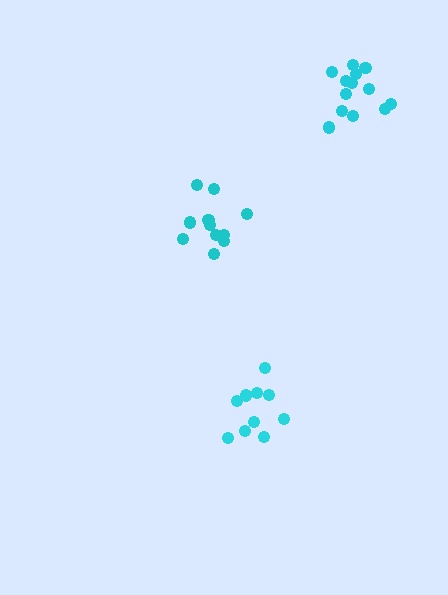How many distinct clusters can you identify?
There are 3 distinct clusters.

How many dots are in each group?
Group 1: 10 dots, Group 2: 12 dots, Group 3: 13 dots (35 total).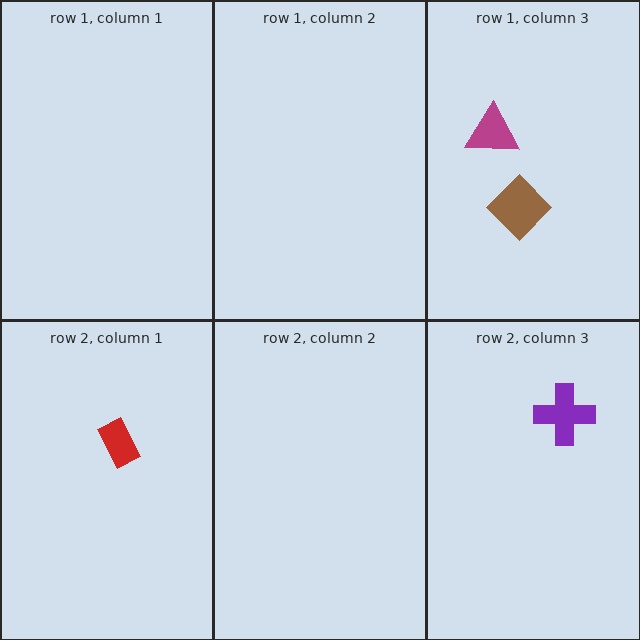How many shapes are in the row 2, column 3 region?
1.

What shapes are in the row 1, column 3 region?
The brown diamond, the magenta triangle.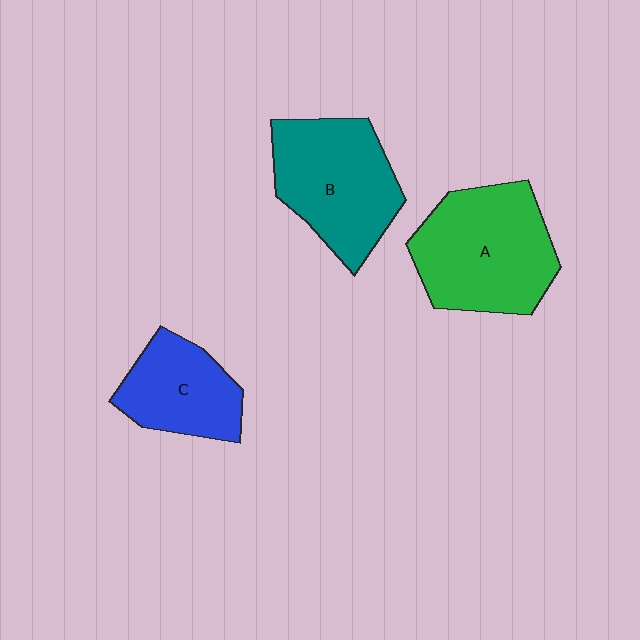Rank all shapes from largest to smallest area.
From largest to smallest: A (green), B (teal), C (blue).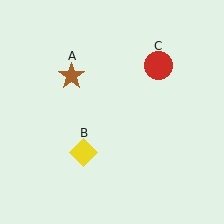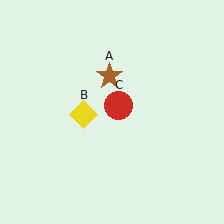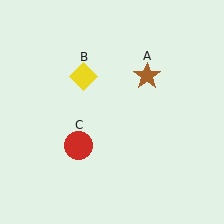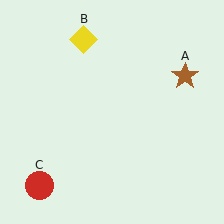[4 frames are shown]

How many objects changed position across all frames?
3 objects changed position: brown star (object A), yellow diamond (object B), red circle (object C).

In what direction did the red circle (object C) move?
The red circle (object C) moved down and to the left.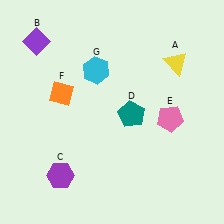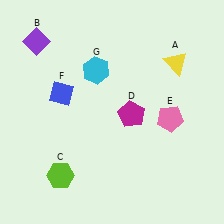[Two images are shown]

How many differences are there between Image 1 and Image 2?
There are 3 differences between the two images.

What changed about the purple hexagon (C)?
In Image 1, C is purple. In Image 2, it changed to lime.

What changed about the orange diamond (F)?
In Image 1, F is orange. In Image 2, it changed to blue.